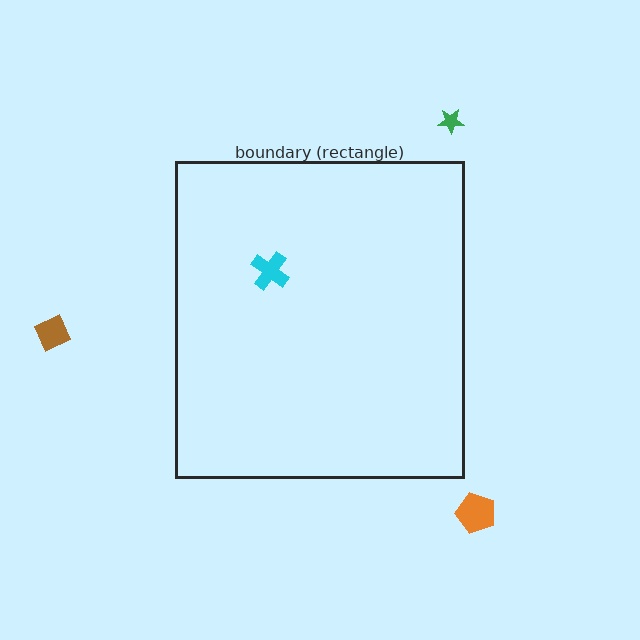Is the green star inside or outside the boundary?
Outside.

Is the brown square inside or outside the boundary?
Outside.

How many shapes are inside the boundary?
1 inside, 3 outside.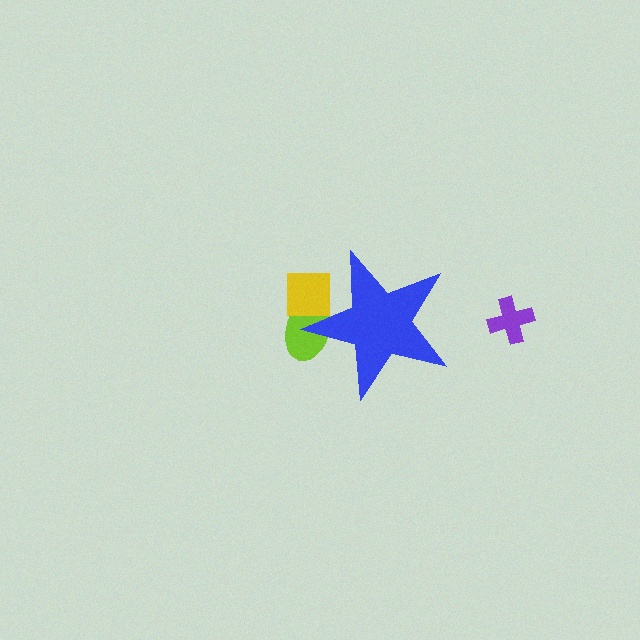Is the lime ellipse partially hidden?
Yes, the lime ellipse is partially hidden behind the blue star.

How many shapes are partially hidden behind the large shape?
2 shapes are partially hidden.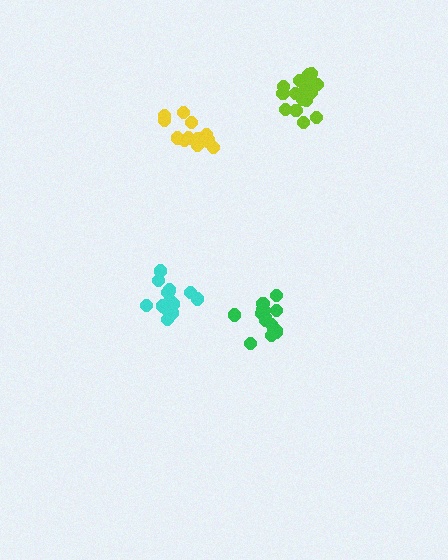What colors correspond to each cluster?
The clusters are colored: green, cyan, lime, yellow.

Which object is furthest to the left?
The cyan cluster is leftmost.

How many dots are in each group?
Group 1: 15 dots, Group 2: 15 dots, Group 3: 16 dots, Group 4: 13 dots (59 total).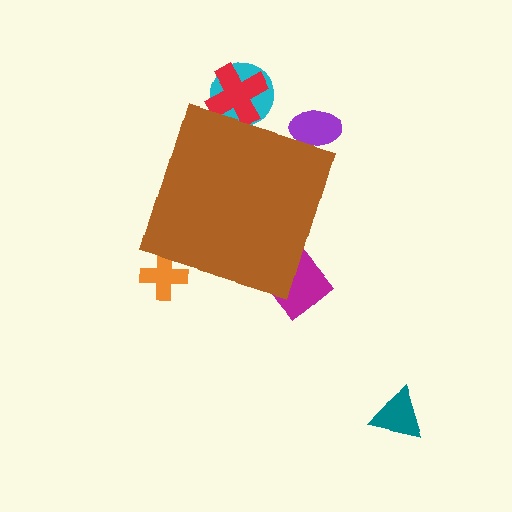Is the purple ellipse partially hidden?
Yes, the purple ellipse is partially hidden behind the brown diamond.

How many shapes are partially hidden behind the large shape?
5 shapes are partially hidden.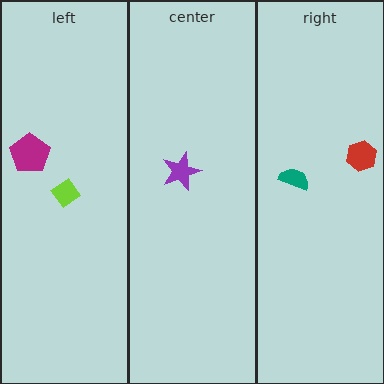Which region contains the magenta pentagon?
The left region.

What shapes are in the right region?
The teal semicircle, the red hexagon.